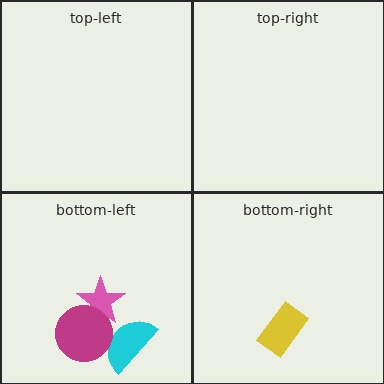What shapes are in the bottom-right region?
The yellow rectangle.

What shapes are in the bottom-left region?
The cyan semicircle, the pink star, the magenta circle.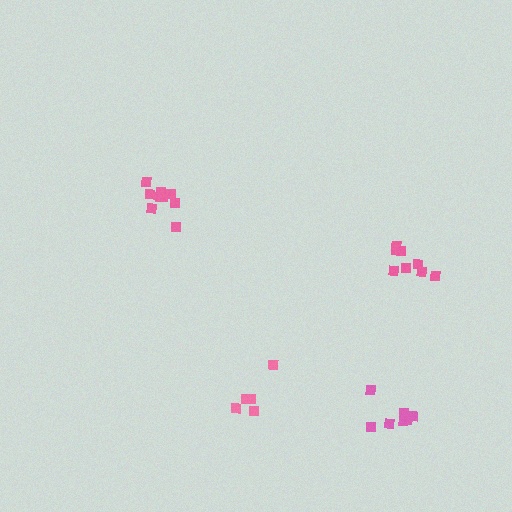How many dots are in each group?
Group 1: 9 dots, Group 2: 5 dots, Group 3: 7 dots, Group 4: 8 dots (29 total).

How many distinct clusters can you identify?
There are 4 distinct clusters.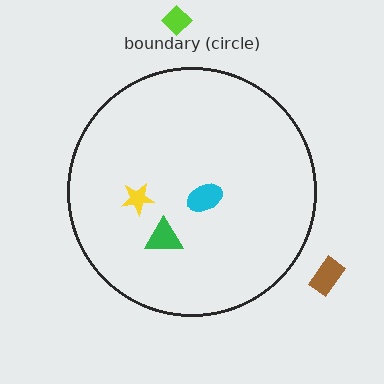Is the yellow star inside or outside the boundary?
Inside.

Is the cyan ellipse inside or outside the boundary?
Inside.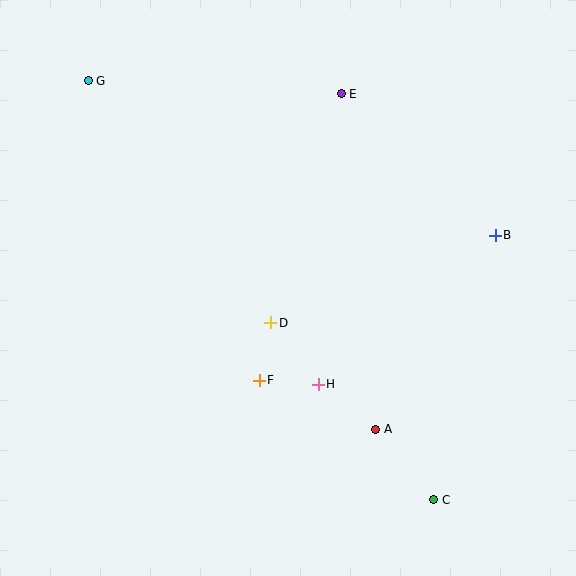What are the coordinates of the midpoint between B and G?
The midpoint between B and G is at (292, 158).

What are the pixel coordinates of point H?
Point H is at (318, 384).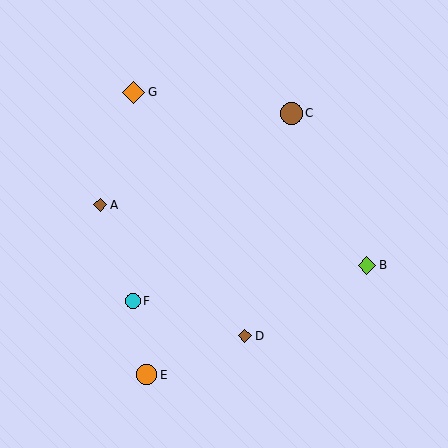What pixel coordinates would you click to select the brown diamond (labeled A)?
Click at (100, 205) to select the brown diamond A.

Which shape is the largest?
The brown circle (labeled C) is the largest.